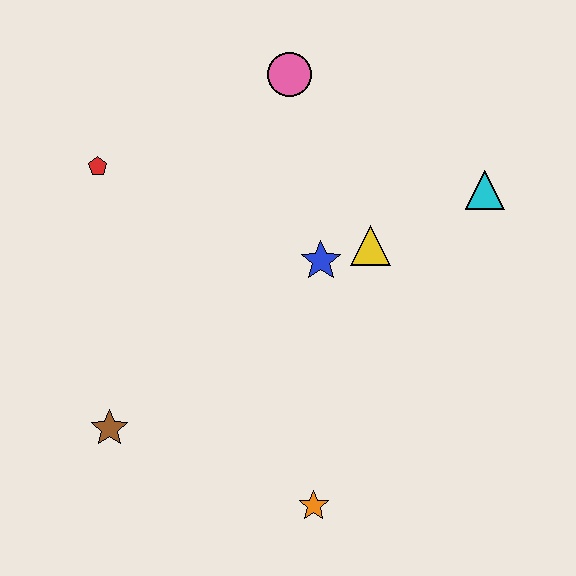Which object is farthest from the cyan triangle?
The brown star is farthest from the cyan triangle.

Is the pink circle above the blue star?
Yes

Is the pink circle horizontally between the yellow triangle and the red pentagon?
Yes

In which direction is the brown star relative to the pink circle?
The brown star is below the pink circle.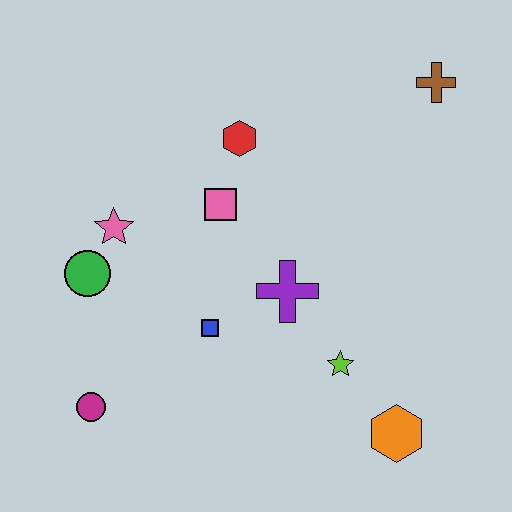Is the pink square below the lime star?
No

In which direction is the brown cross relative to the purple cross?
The brown cross is above the purple cross.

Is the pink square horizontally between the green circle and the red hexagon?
Yes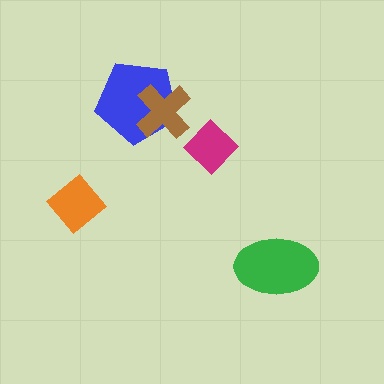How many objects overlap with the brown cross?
1 object overlaps with the brown cross.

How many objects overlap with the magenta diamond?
0 objects overlap with the magenta diamond.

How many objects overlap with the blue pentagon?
1 object overlaps with the blue pentagon.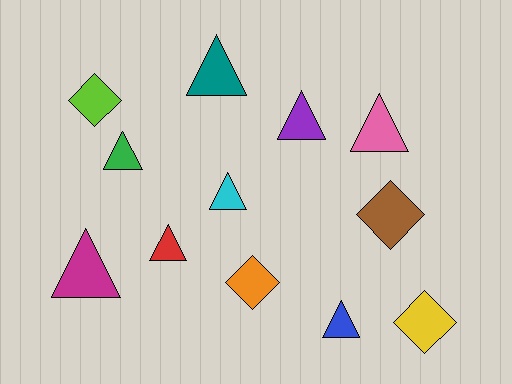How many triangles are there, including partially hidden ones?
There are 8 triangles.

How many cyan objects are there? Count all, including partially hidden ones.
There is 1 cyan object.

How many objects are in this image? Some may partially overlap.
There are 12 objects.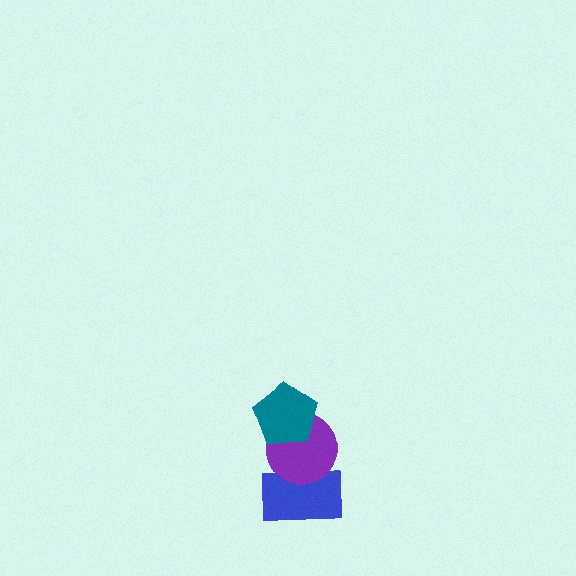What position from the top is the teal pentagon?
The teal pentagon is 1st from the top.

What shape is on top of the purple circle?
The teal pentagon is on top of the purple circle.